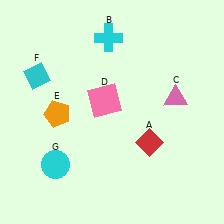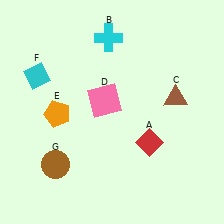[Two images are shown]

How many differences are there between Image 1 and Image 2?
There are 2 differences between the two images.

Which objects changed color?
C changed from pink to brown. G changed from cyan to brown.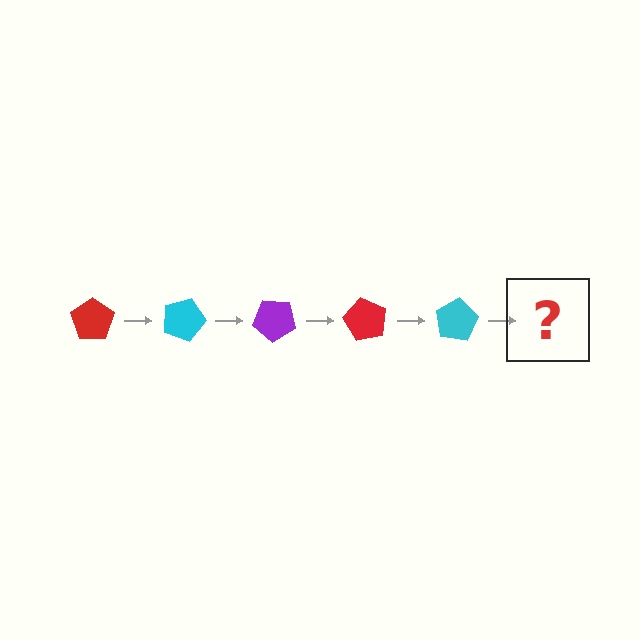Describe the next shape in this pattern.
It should be a purple pentagon, rotated 100 degrees from the start.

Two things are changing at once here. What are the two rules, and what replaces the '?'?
The two rules are that it rotates 20 degrees each step and the color cycles through red, cyan, and purple. The '?' should be a purple pentagon, rotated 100 degrees from the start.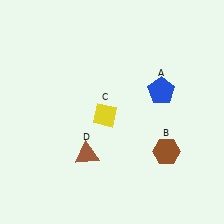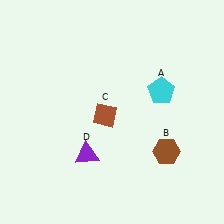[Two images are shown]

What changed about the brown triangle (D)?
In Image 1, D is brown. In Image 2, it changed to purple.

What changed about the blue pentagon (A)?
In Image 1, A is blue. In Image 2, it changed to cyan.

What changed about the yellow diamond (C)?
In Image 1, C is yellow. In Image 2, it changed to brown.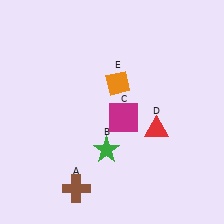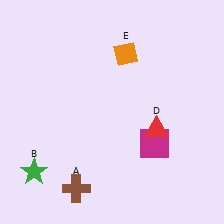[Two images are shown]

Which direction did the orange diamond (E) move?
The orange diamond (E) moved up.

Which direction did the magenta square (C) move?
The magenta square (C) moved right.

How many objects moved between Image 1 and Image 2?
3 objects moved between the two images.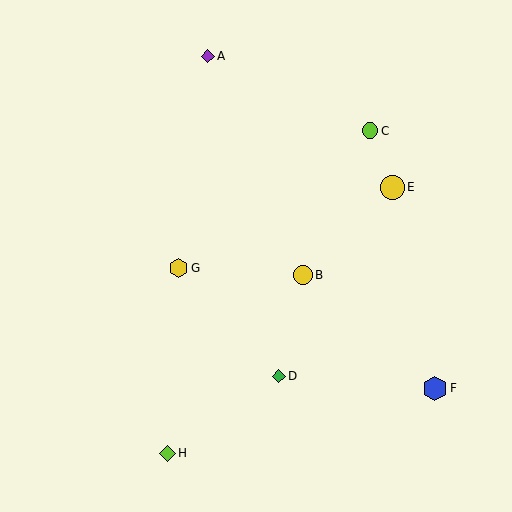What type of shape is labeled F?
Shape F is a blue hexagon.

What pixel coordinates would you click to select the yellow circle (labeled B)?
Click at (303, 275) to select the yellow circle B.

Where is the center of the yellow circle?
The center of the yellow circle is at (392, 187).